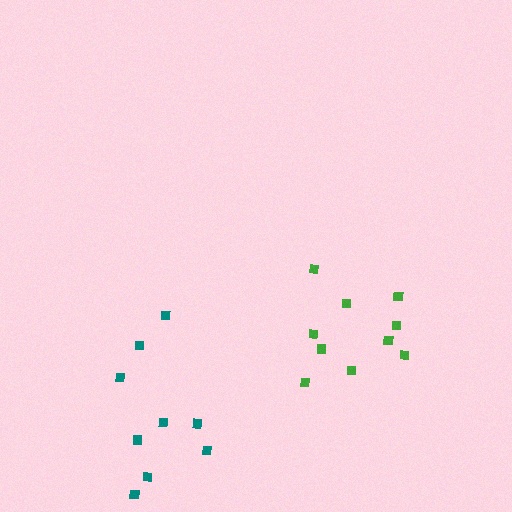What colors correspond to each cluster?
The clusters are colored: teal, green.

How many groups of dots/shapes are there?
There are 2 groups.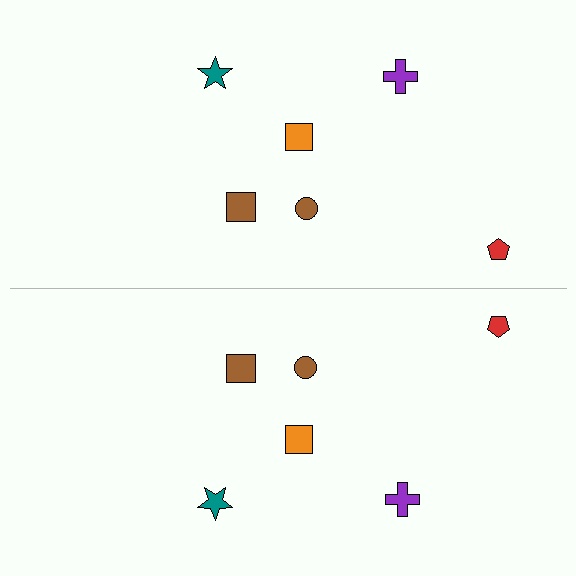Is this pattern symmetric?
Yes, this pattern has bilateral (reflection) symmetry.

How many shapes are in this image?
There are 12 shapes in this image.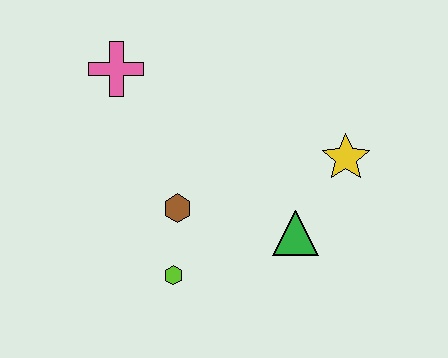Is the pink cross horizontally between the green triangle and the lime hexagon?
No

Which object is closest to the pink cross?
The brown hexagon is closest to the pink cross.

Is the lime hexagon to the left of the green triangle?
Yes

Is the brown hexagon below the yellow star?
Yes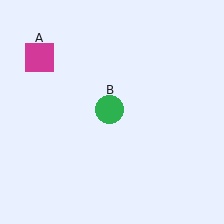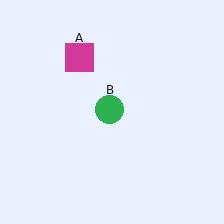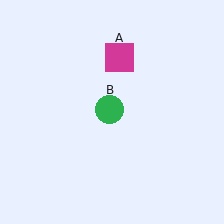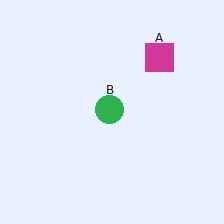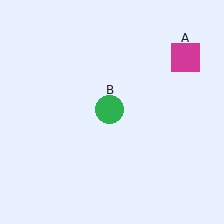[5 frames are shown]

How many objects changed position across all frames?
1 object changed position: magenta square (object A).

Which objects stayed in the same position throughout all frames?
Green circle (object B) remained stationary.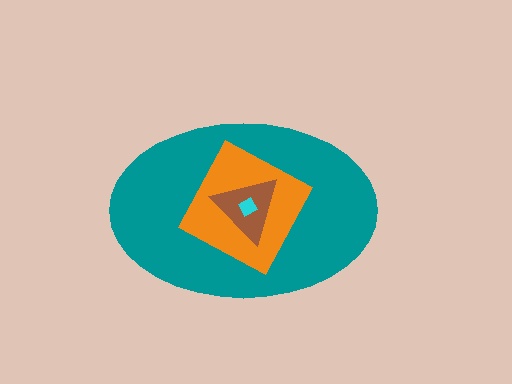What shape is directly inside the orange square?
The brown triangle.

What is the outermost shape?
The teal ellipse.